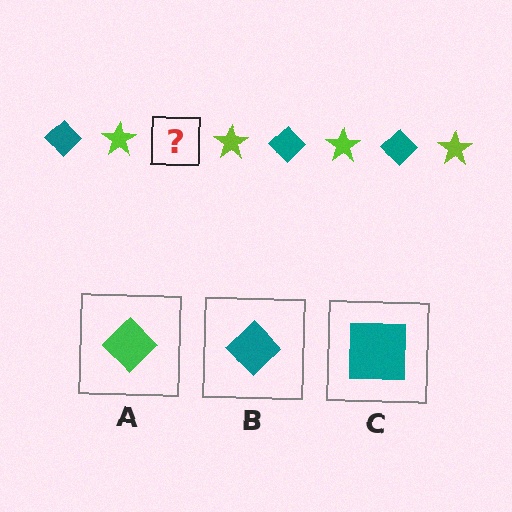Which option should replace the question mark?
Option B.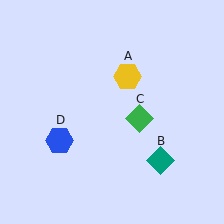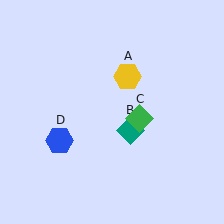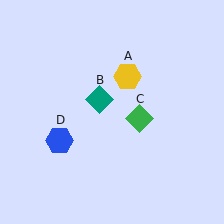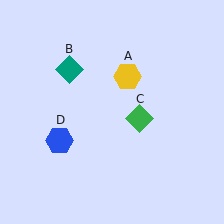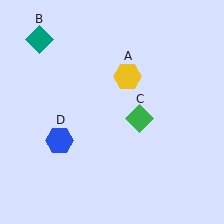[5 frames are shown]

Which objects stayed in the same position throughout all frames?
Yellow hexagon (object A) and green diamond (object C) and blue hexagon (object D) remained stationary.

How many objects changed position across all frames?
1 object changed position: teal diamond (object B).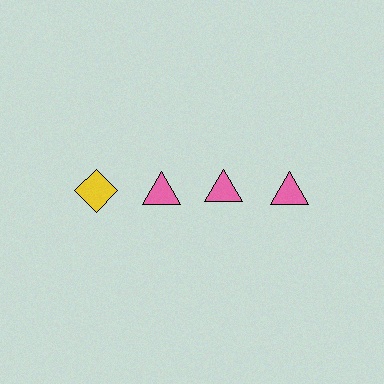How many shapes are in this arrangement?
There are 4 shapes arranged in a grid pattern.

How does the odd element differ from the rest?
It differs in both color (yellow instead of pink) and shape (diamond instead of triangle).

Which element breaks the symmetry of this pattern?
The yellow diamond in the top row, leftmost column breaks the symmetry. All other shapes are pink triangles.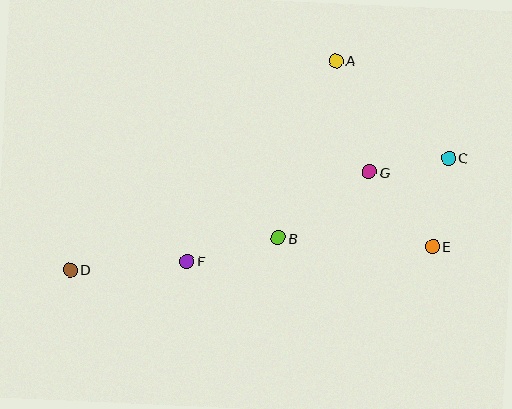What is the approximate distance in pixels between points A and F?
The distance between A and F is approximately 250 pixels.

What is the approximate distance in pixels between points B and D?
The distance between B and D is approximately 211 pixels.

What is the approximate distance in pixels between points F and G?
The distance between F and G is approximately 203 pixels.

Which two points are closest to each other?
Points C and G are closest to each other.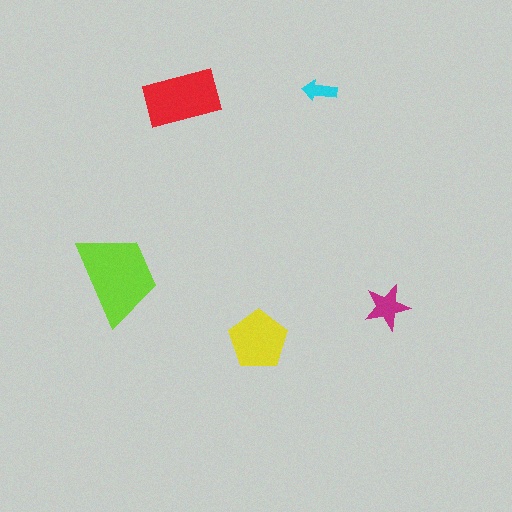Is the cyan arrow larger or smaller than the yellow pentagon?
Smaller.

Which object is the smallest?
The cyan arrow.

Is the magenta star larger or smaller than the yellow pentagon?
Smaller.